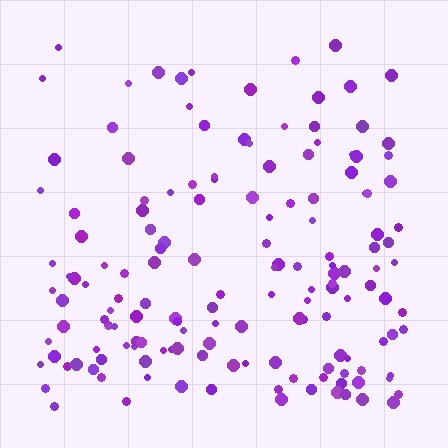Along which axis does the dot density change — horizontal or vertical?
Vertical.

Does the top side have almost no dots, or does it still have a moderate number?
Still a moderate number, just noticeably fewer than the bottom.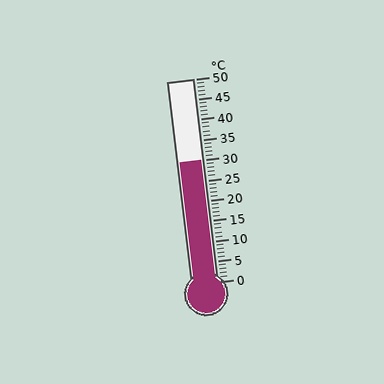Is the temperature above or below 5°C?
The temperature is above 5°C.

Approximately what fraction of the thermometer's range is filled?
The thermometer is filled to approximately 60% of its range.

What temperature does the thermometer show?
The thermometer shows approximately 30°C.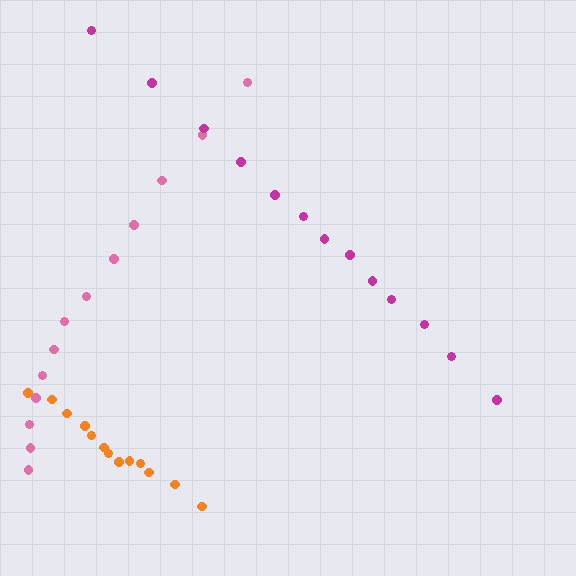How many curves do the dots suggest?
There are 3 distinct paths.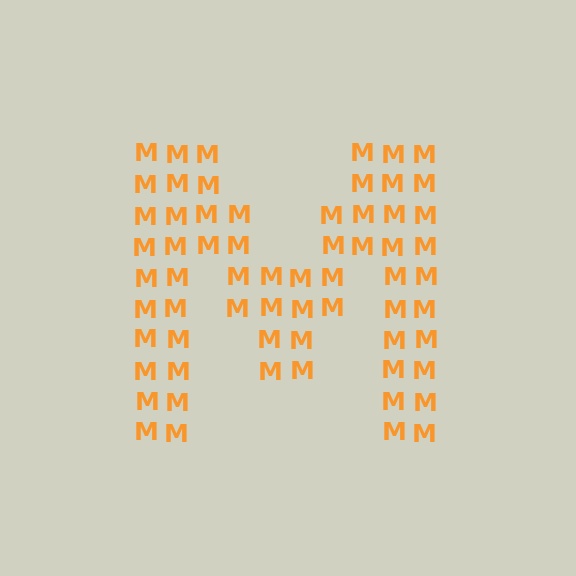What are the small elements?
The small elements are letter M's.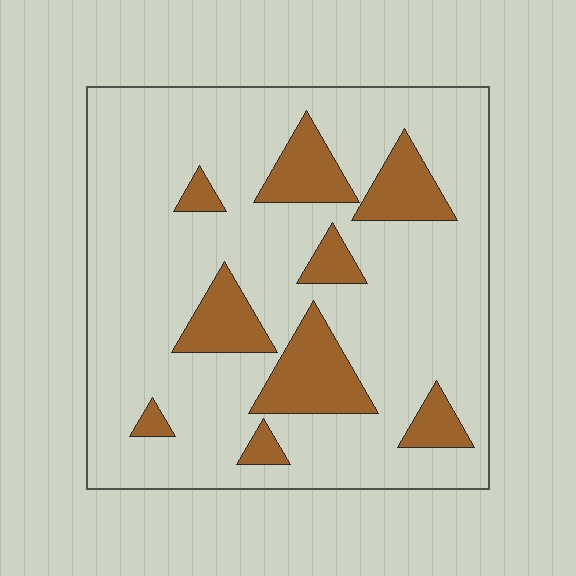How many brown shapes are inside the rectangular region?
9.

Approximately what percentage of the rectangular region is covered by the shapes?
Approximately 20%.